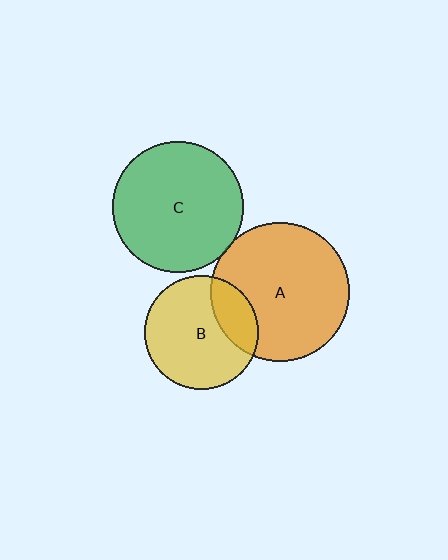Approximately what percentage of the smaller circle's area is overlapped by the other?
Approximately 20%.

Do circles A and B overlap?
Yes.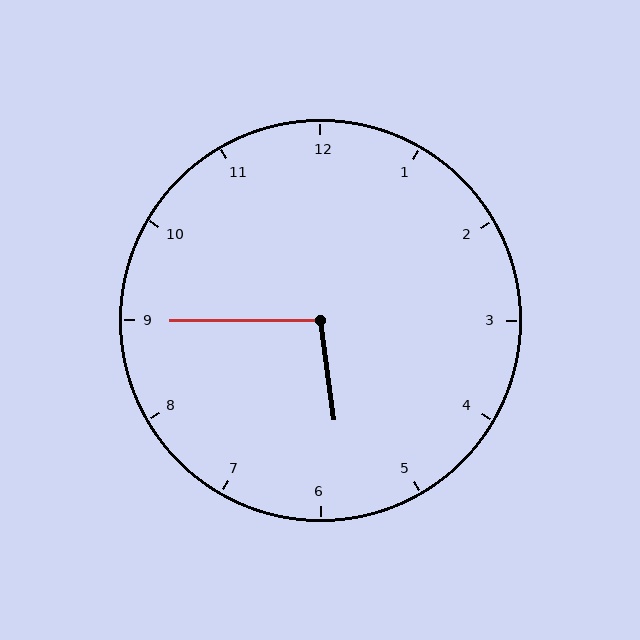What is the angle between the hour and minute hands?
Approximately 98 degrees.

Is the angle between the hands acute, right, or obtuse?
It is obtuse.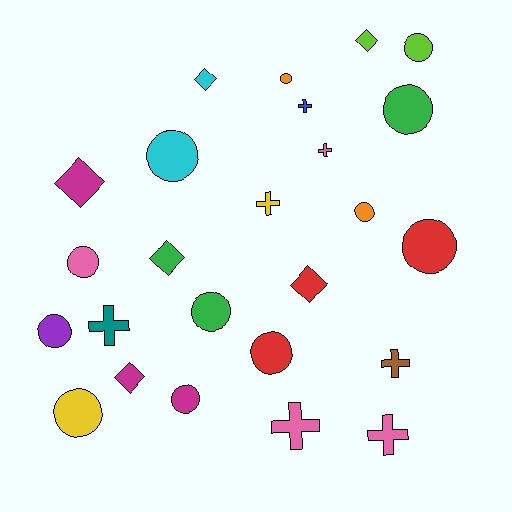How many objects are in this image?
There are 25 objects.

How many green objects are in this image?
There are 3 green objects.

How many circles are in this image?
There are 12 circles.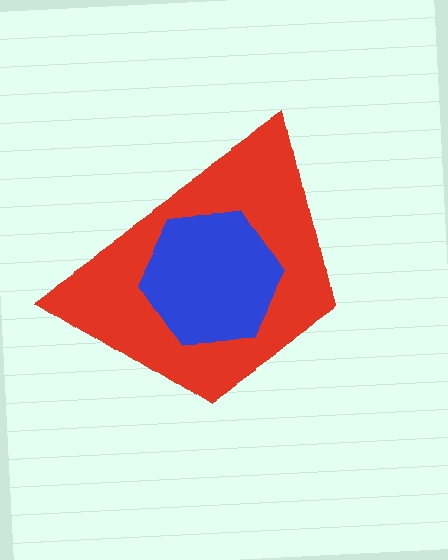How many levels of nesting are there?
2.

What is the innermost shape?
The blue hexagon.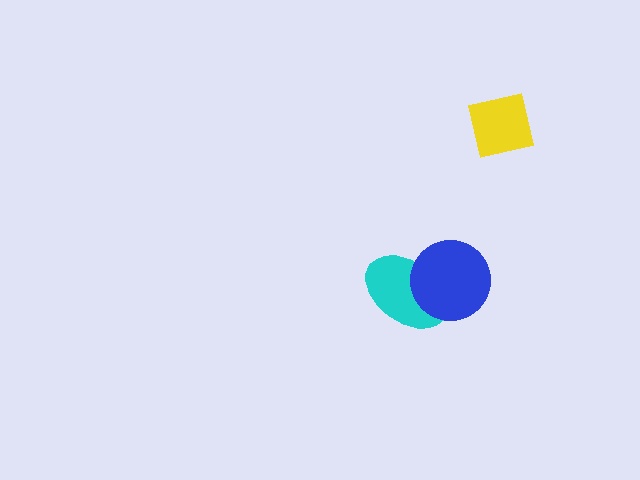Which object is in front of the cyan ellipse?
The blue circle is in front of the cyan ellipse.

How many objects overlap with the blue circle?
1 object overlaps with the blue circle.